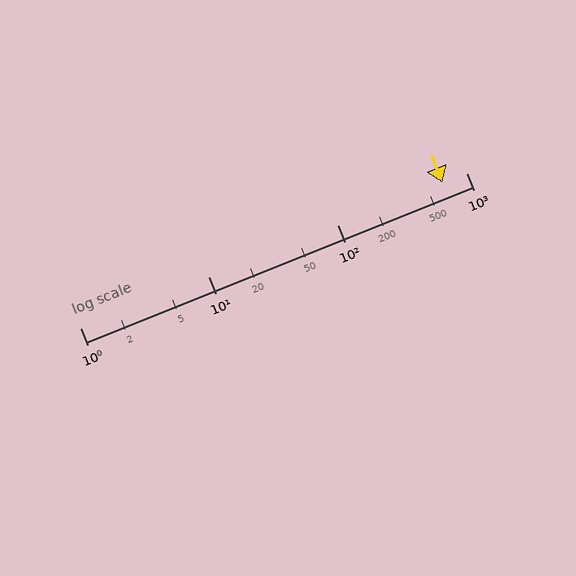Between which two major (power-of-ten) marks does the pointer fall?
The pointer is between 100 and 1000.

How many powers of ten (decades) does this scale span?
The scale spans 3 decades, from 1 to 1000.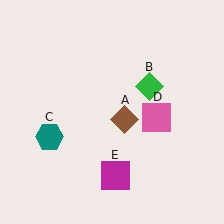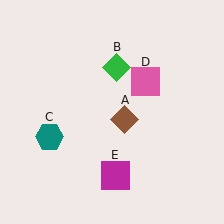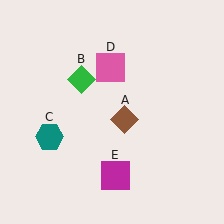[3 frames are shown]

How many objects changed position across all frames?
2 objects changed position: green diamond (object B), pink square (object D).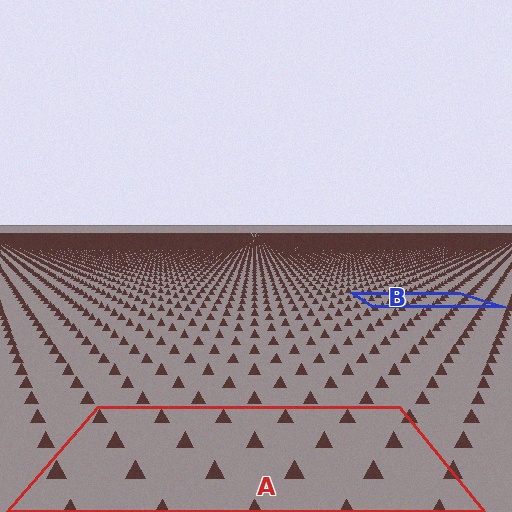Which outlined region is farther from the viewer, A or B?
Region B is farther from the viewer — the texture elements inside it appear smaller and more densely packed.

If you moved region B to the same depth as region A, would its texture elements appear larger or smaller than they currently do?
They would appear larger. At a closer depth, the same texture elements are projected at a bigger on-screen size.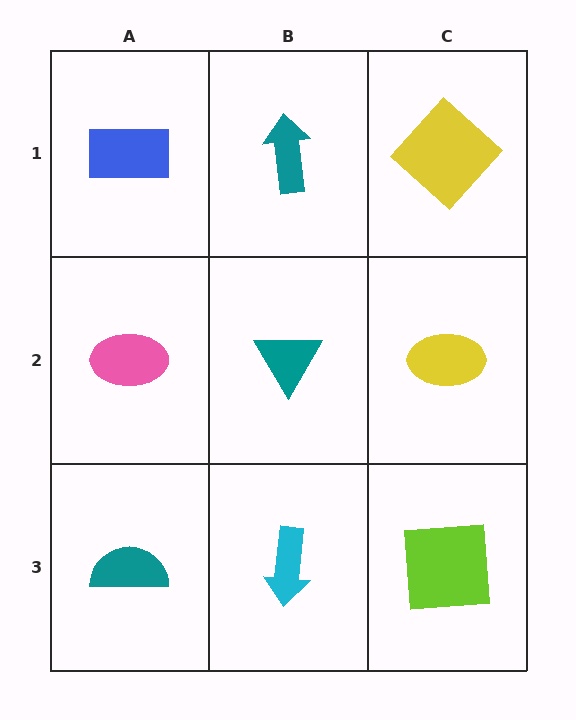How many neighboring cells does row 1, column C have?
2.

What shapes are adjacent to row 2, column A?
A blue rectangle (row 1, column A), a teal semicircle (row 3, column A), a teal triangle (row 2, column B).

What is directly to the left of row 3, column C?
A cyan arrow.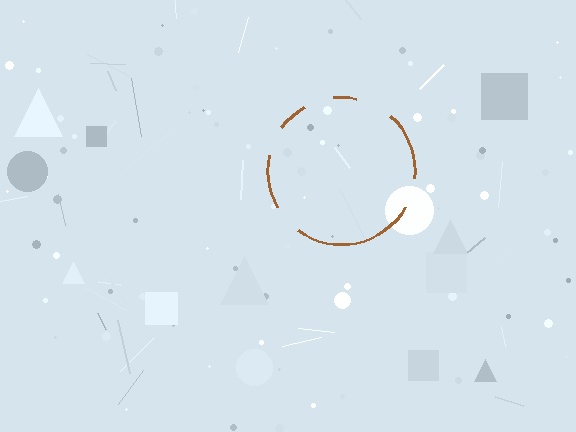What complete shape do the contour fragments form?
The contour fragments form a circle.